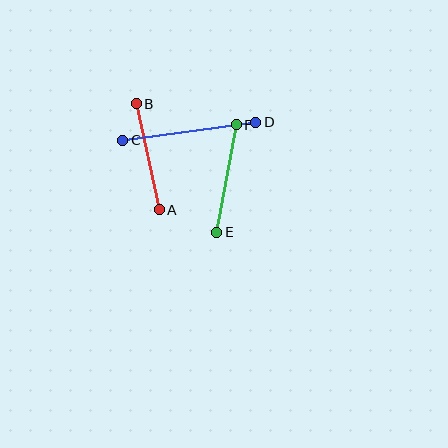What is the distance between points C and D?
The distance is approximately 134 pixels.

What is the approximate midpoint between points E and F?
The midpoint is at approximately (227, 178) pixels.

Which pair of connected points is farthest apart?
Points C and D are farthest apart.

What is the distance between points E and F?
The distance is approximately 109 pixels.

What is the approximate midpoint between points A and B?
The midpoint is at approximately (148, 157) pixels.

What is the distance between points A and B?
The distance is approximately 109 pixels.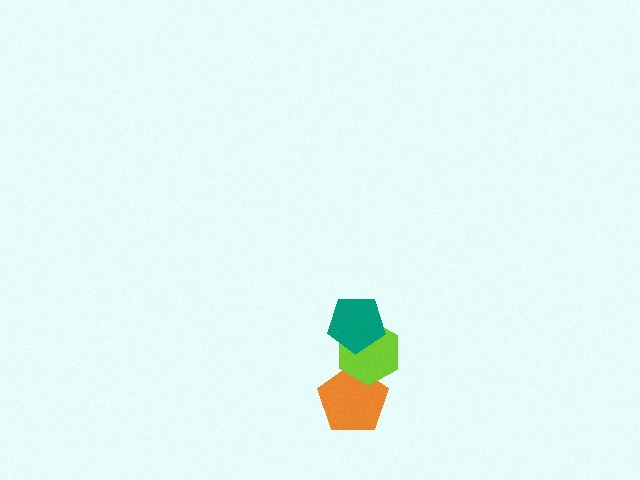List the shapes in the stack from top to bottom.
From top to bottom: the teal pentagon, the lime hexagon, the orange pentagon.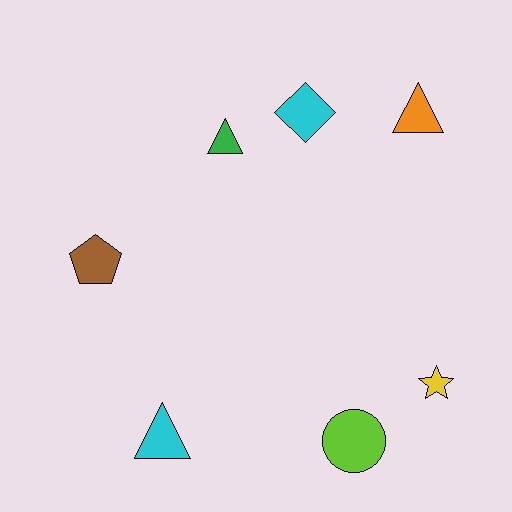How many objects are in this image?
There are 7 objects.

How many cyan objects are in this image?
There are 2 cyan objects.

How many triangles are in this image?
There are 3 triangles.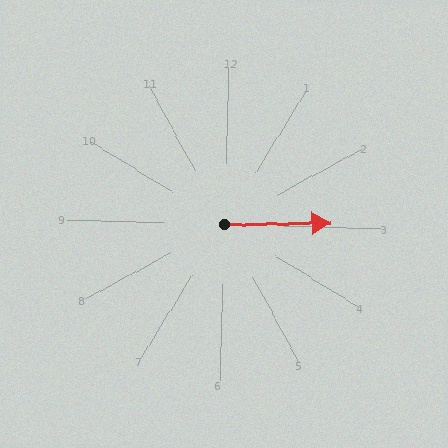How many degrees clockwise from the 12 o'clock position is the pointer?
Approximately 88 degrees.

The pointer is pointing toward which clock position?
Roughly 3 o'clock.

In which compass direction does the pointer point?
East.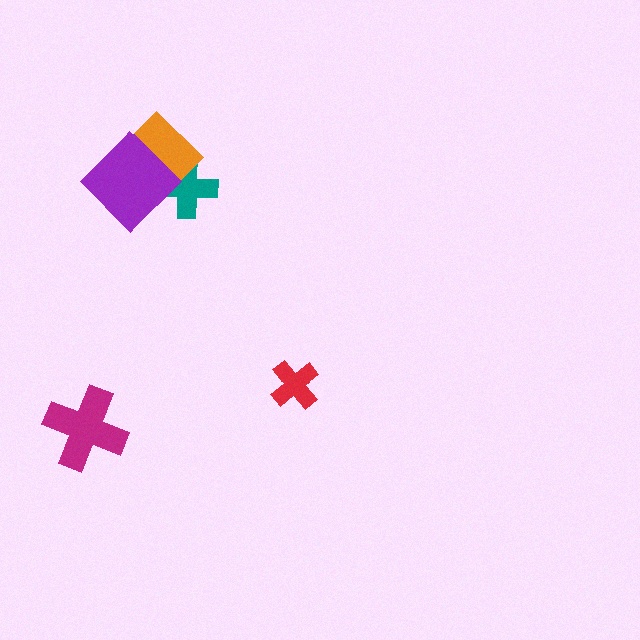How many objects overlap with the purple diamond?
2 objects overlap with the purple diamond.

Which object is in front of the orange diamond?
The purple diamond is in front of the orange diamond.